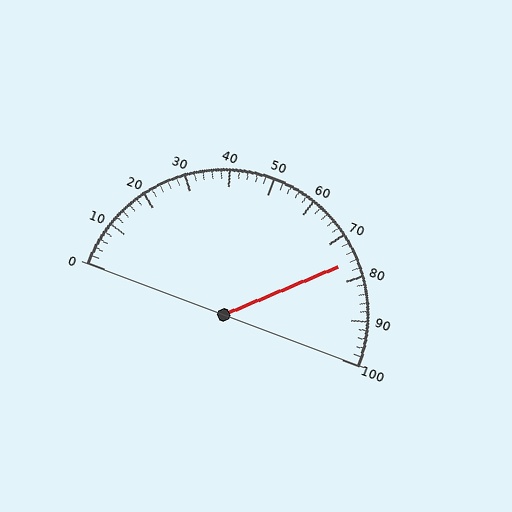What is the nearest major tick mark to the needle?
The nearest major tick mark is 80.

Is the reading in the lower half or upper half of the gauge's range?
The reading is in the upper half of the range (0 to 100).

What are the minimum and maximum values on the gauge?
The gauge ranges from 0 to 100.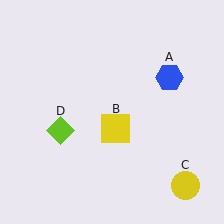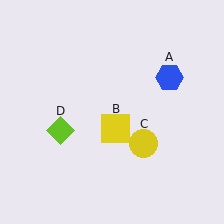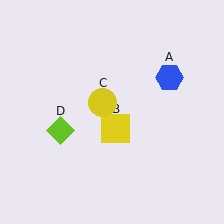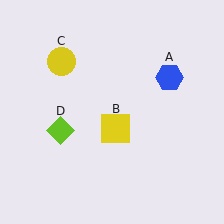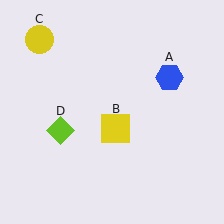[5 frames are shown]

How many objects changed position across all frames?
1 object changed position: yellow circle (object C).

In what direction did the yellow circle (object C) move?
The yellow circle (object C) moved up and to the left.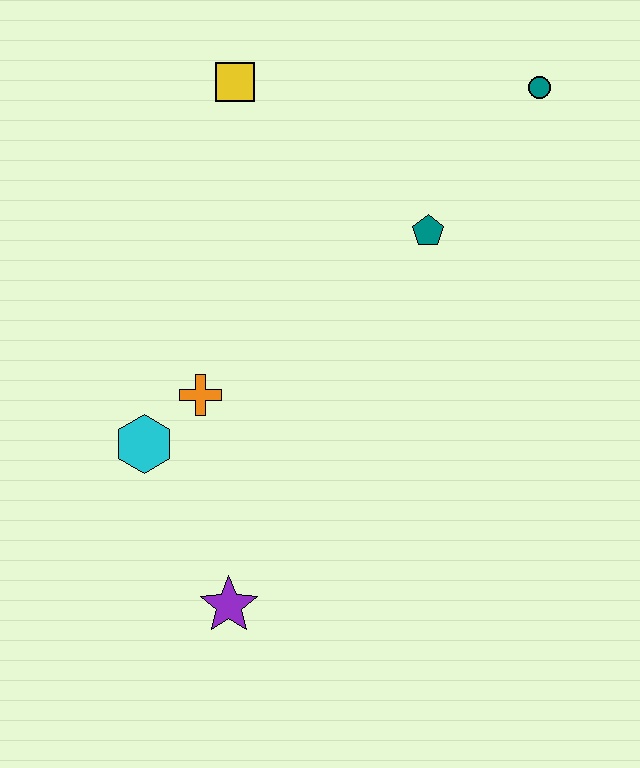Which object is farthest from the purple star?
The teal circle is farthest from the purple star.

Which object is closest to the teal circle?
The teal pentagon is closest to the teal circle.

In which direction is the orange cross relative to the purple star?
The orange cross is above the purple star.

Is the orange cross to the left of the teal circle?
Yes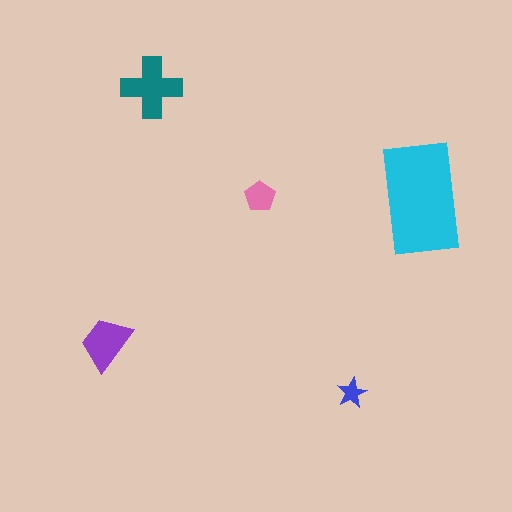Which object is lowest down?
The blue star is bottommost.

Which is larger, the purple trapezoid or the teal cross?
The teal cross.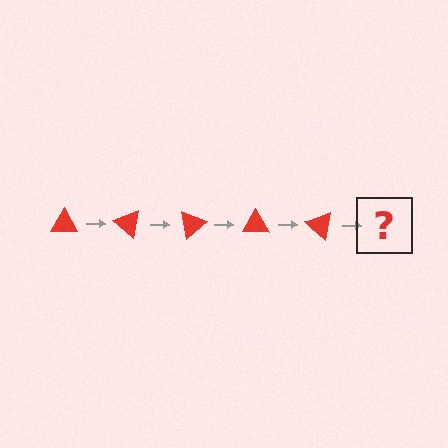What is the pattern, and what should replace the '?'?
The pattern is that the triangle rotates 40 degrees each step. The '?' should be a red triangle rotated 200 degrees.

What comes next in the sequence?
The next element should be a red triangle rotated 200 degrees.